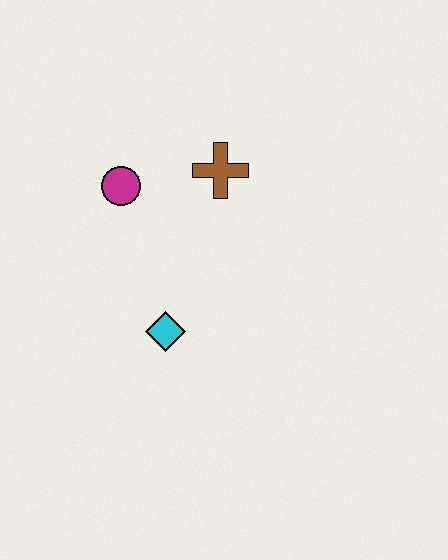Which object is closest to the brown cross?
The magenta circle is closest to the brown cross.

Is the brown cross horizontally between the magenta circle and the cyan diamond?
No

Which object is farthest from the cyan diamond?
The brown cross is farthest from the cyan diamond.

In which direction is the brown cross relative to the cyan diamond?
The brown cross is above the cyan diamond.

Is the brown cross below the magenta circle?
No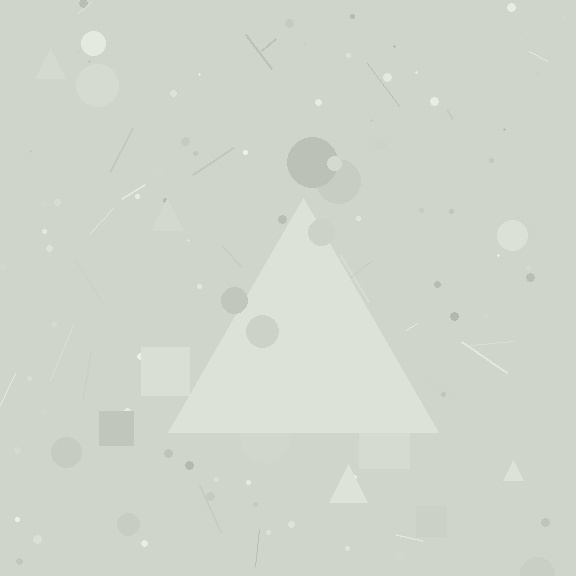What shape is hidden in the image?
A triangle is hidden in the image.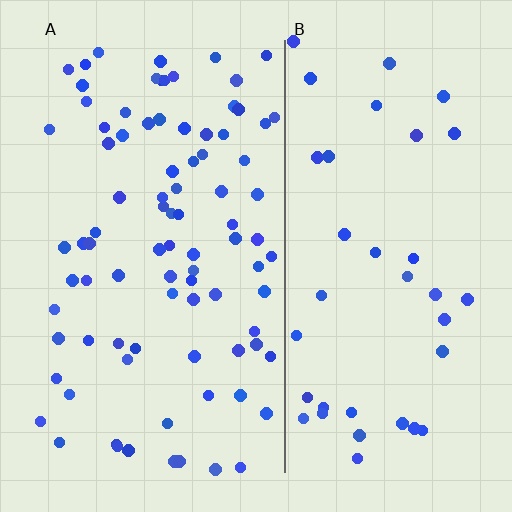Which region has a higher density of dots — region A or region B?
A (the left).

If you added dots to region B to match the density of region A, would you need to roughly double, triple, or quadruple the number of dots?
Approximately double.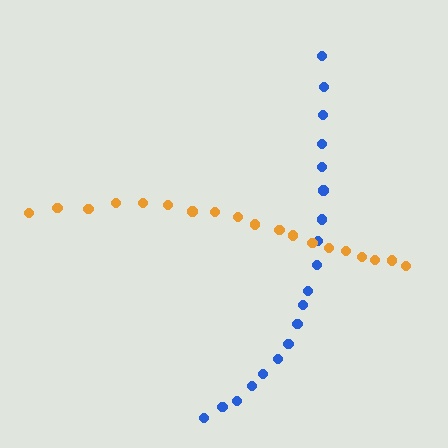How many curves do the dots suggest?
There are 2 distinct paths.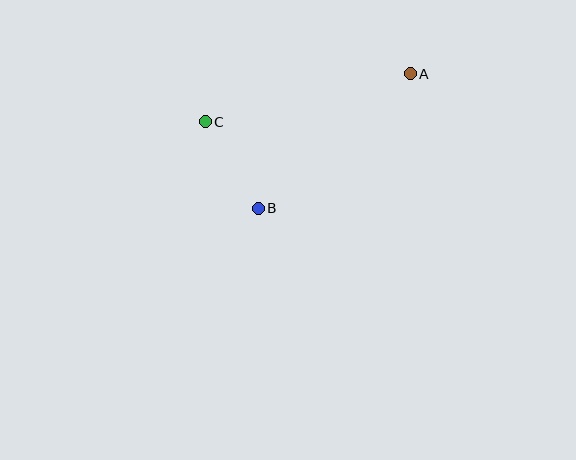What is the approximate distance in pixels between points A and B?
The distance between A and B is approximately 203 pixels.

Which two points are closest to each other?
Points B and C are closest to each other.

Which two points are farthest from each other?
Points A and C are farthest from each other.